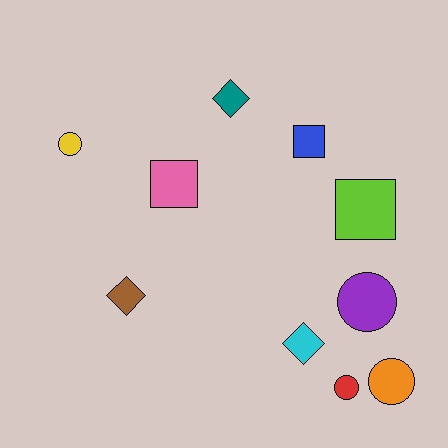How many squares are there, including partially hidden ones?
There are 3 squares.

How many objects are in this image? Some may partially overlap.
There are 10 objects.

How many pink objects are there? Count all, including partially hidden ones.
There is 1 pink object.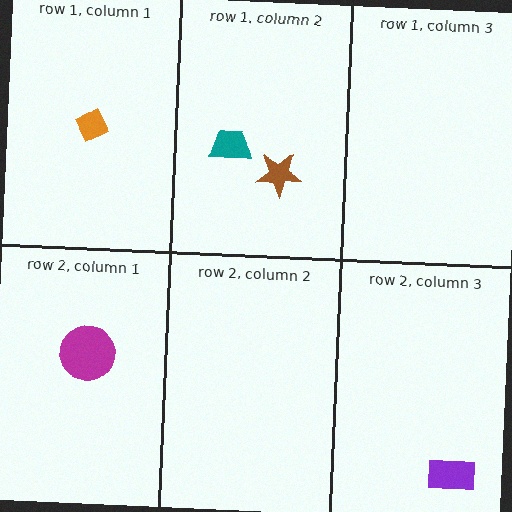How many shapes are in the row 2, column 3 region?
1.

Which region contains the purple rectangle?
The row 2, column 3 region.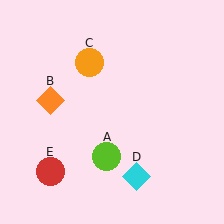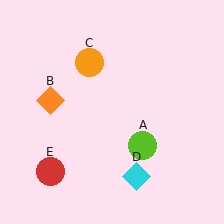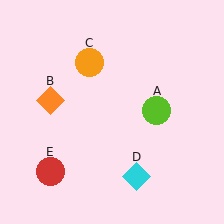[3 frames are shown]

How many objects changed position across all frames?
1 object changed position: lime circle (object A).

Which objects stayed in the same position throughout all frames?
Orange diamond (object B) and orange circle (object C) and cyan diamond (object D) and red circle (object E) remained stationary.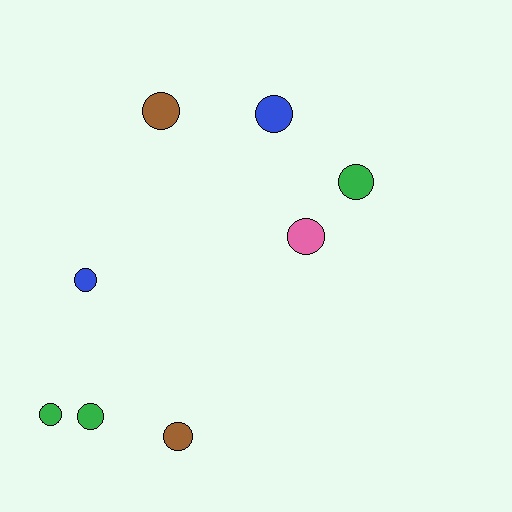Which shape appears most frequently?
Circle, with 8 objects.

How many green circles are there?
There are 3 green circles.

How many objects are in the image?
There are 8 objects.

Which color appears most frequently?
Green, with 3 objects.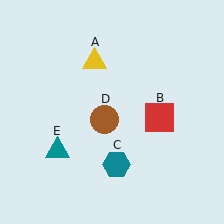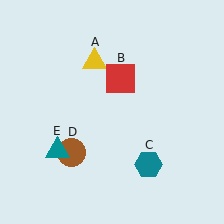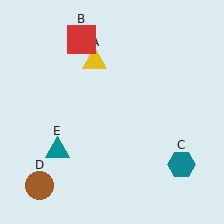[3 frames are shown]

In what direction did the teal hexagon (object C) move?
The teal hexagon (object C) moved right.